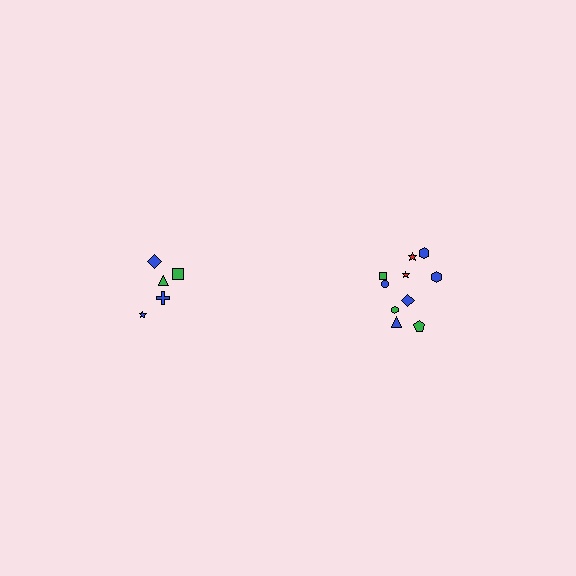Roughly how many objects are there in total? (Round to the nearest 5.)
Roughly 15 objects in total.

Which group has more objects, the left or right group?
The right group.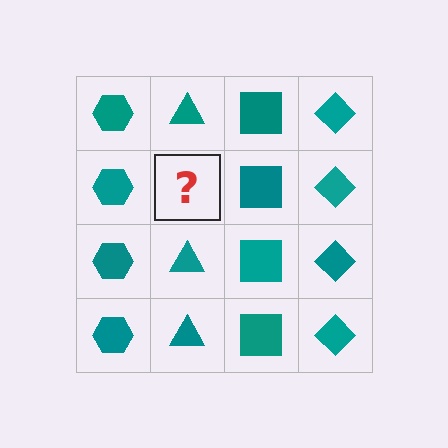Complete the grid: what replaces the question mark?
The question mark should be replaced with a teal triangle.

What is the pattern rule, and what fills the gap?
The rule is that each column has a consistent shape. The gap should be filled with a teal triangle.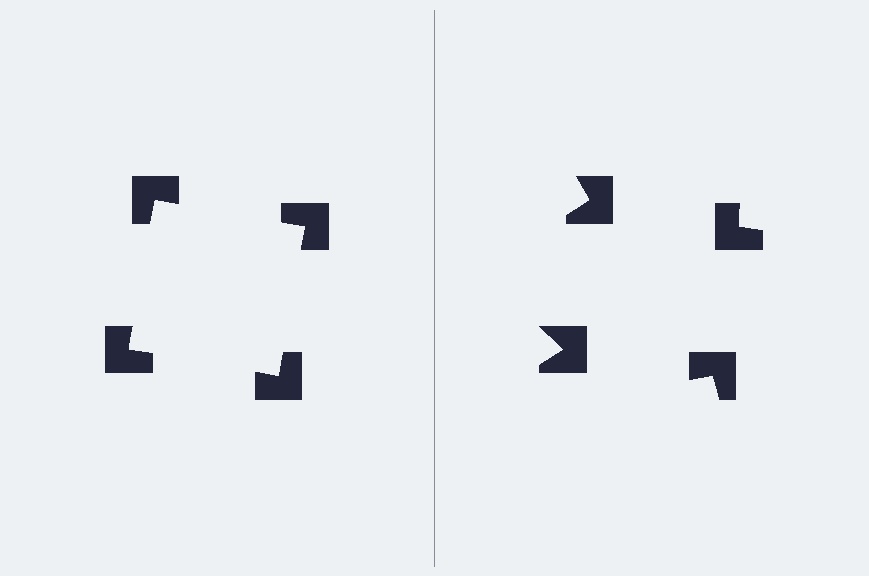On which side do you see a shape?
An illusory square appears on the left side. On the right side the wedge cuts are rotated, so no coherent shape forms.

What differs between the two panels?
The notched squares are positioned identically on both sides; only the wedge orientations differ. On the left they align to a square; on the right they are misaligned.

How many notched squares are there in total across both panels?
8 — 4 on each side.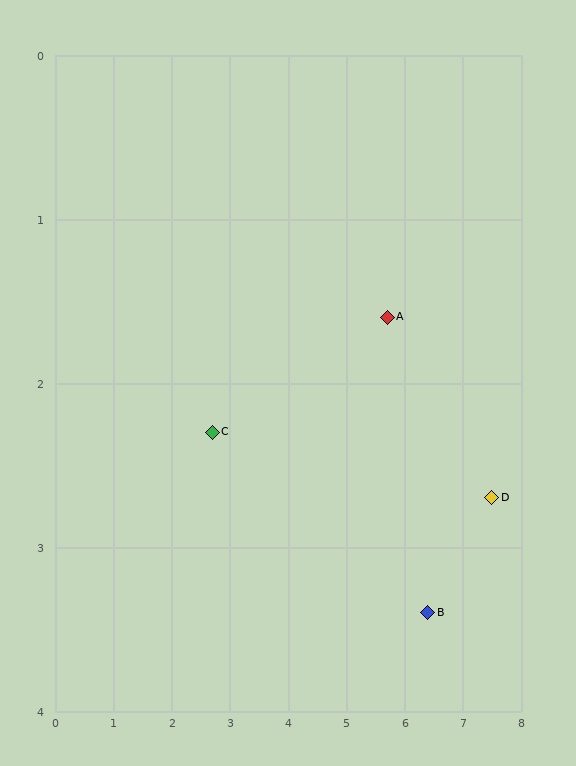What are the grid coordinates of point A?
Point A is at approximately (5.7, 1.6).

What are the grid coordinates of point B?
Point B is at approximately (6.4, 3.4).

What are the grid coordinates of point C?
Point C is at approximately (2.7, 2.3).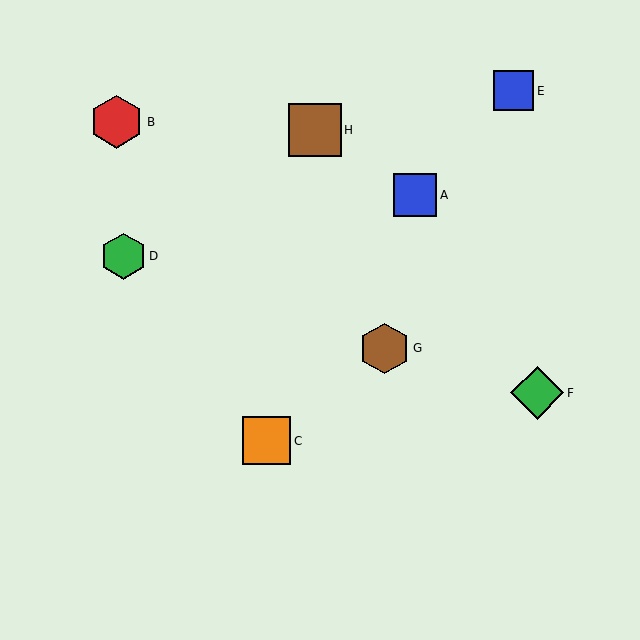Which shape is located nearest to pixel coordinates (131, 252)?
The green hexagon (labeled D) at (123, 256) is nearest to that location.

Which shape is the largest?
The red hexagon (labeled B) is the largest.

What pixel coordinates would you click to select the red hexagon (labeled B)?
Click at (117, 122) to select the red hexagon B.